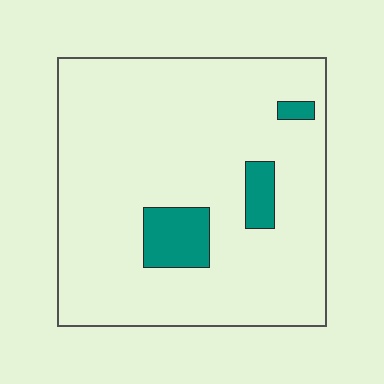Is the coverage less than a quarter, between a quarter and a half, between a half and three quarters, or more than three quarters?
Less than a quarter.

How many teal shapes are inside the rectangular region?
3.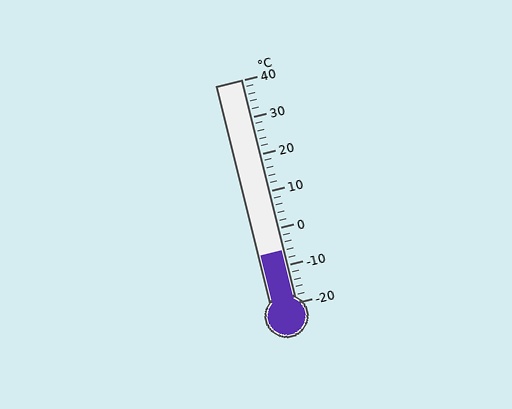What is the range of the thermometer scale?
The thermometer scale ranges from -20°C to 40°C.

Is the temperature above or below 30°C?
The temperature is below 30°C.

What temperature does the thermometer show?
The thermometer shows approximately -6°C.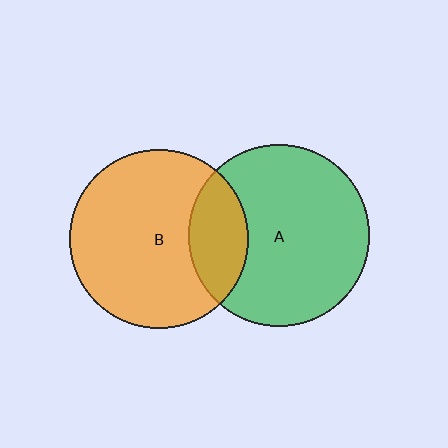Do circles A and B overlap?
Yes.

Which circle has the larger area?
Circle A (green).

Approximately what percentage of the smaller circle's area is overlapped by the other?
Approximately 20%.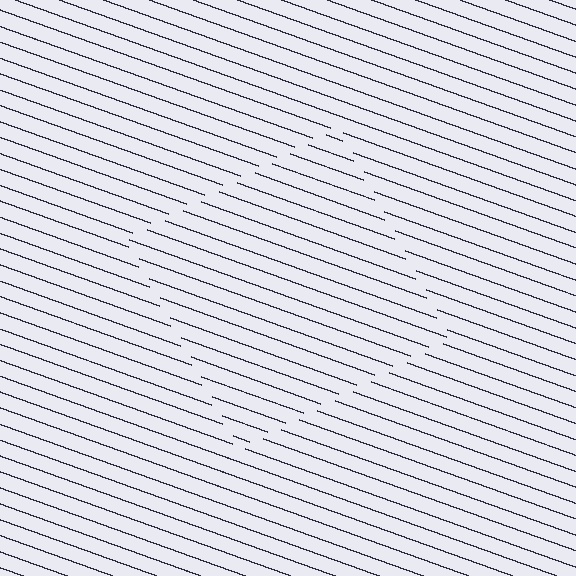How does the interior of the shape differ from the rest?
The interior of the shape contains the same grating, shifted by half a period — the contour is defined by the phase discontinuity where line-ends from the inner and outer gratings abut.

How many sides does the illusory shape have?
4 sides — the line-ends trace a square.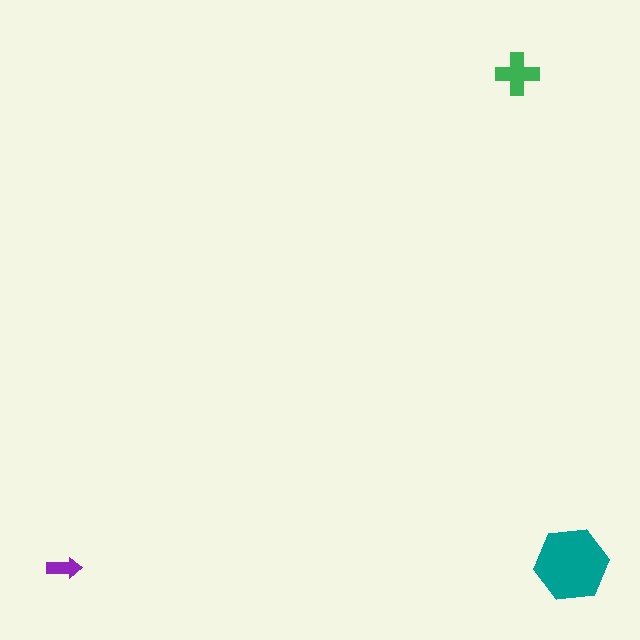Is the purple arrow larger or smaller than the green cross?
Smaller.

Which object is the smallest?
The purple arrow.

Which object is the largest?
The teal hexagon.